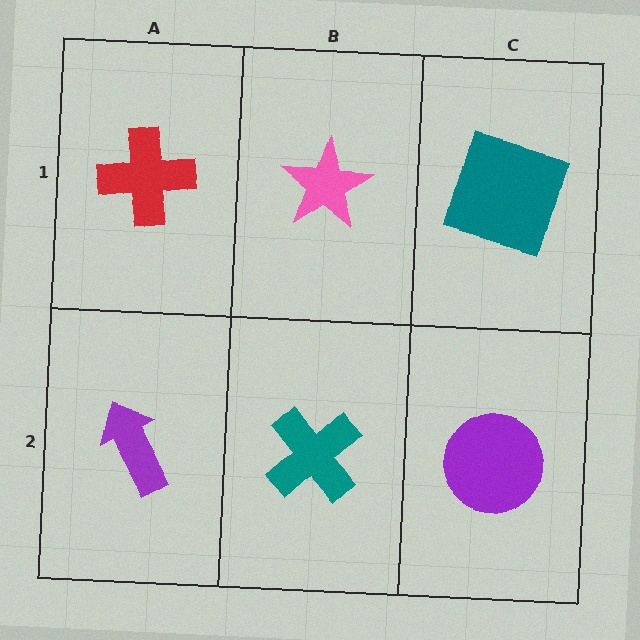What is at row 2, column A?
A purple arrow.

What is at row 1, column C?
A teal square.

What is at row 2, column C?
A purple circle.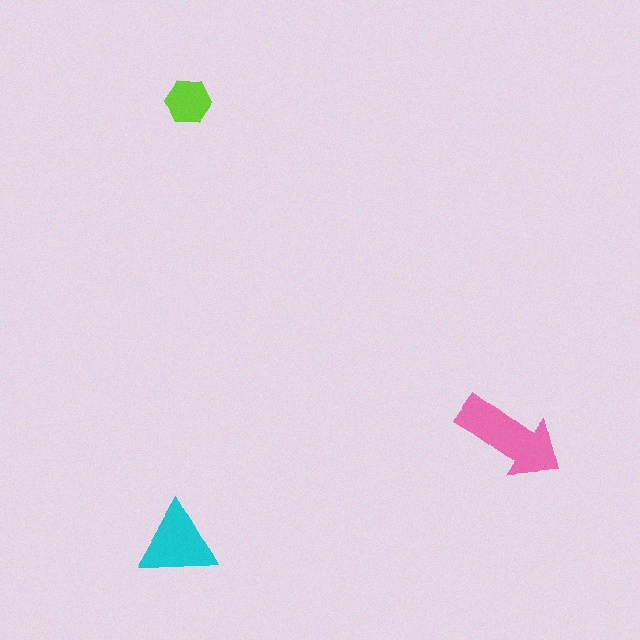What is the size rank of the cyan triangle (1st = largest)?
2nd.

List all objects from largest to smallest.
The pink arrow, the cyan triangle, the lime hexagon.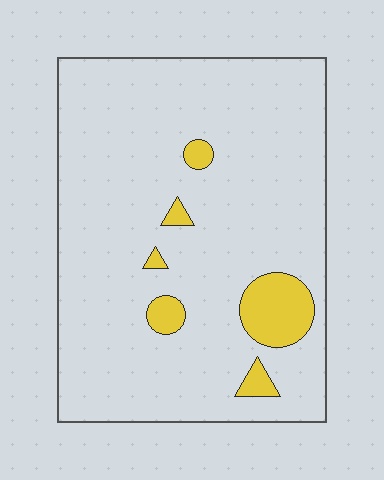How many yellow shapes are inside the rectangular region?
6.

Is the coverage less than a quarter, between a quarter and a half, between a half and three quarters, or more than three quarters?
Less than a quarter.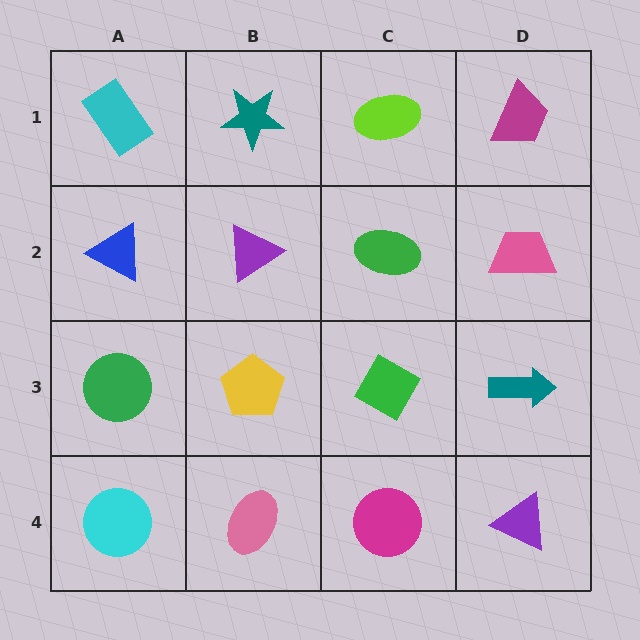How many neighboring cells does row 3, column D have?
3.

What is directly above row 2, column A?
A cyan rectangle.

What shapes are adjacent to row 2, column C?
A lime ellipse (row 1, column C), a green diamond (row 3, column C), a purple triangle (row 2, column B), a pink trapezoid (row 2, column D).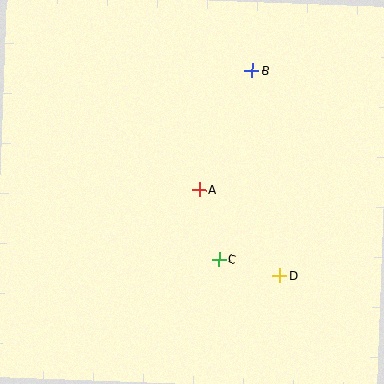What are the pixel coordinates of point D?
Point D is at (280, 275).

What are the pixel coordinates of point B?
Point B is at (252, 70).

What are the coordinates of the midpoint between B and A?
The midpoint between B and A is at (226, 130).